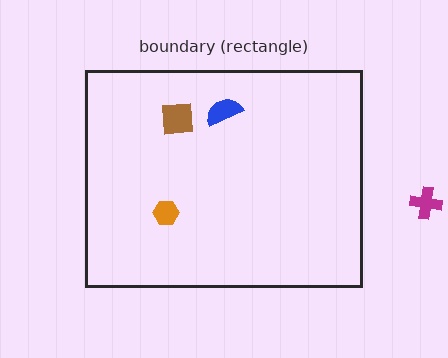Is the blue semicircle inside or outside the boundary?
Inside.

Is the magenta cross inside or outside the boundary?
Outside.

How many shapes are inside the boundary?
3 inside, 1 outside.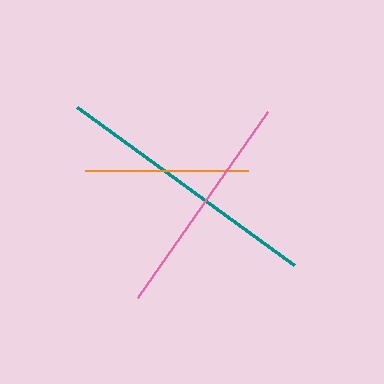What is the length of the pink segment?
The pink segment is approximately 227 pixels long.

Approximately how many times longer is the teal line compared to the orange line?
The teal line is approximately 1.7 times the length of the orange line.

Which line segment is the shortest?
The orange line is the shortest at approximately 163 pixels.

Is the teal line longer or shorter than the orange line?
The teal line is longer than the orange line.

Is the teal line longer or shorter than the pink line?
The teal line is longer than the pink line.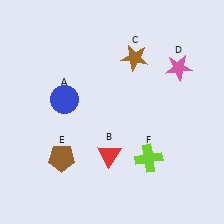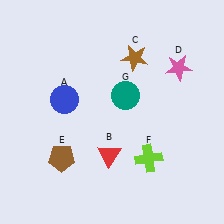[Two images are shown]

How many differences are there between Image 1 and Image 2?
There is 1 difference between the two images.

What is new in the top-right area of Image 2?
A teal circle (G) was added in the top-right area of Image 2.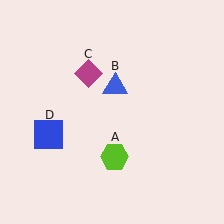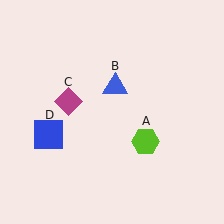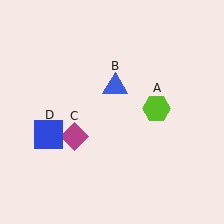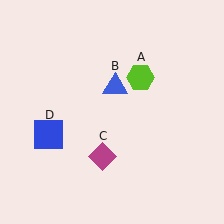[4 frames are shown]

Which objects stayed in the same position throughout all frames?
Blue triangle (object B) and blue square (object D) remained stationary.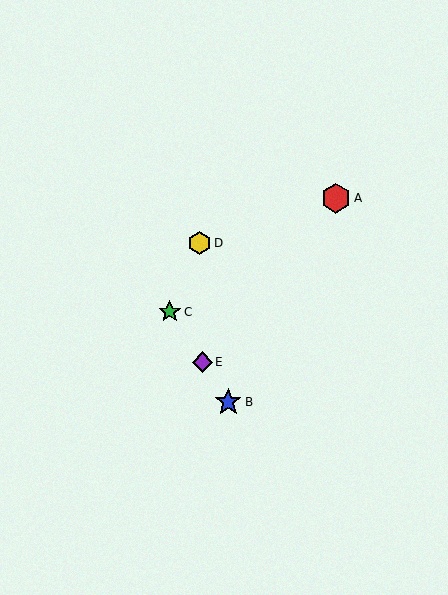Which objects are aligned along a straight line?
Objects B, C, E are aligned along a straight line.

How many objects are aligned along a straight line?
3 objects (B, C, E) are aligned along a straight line.